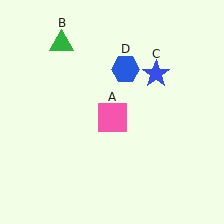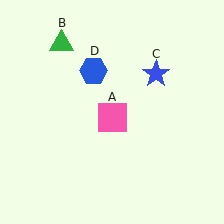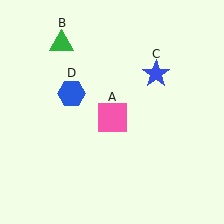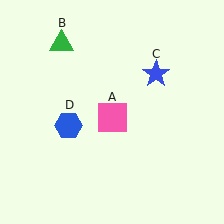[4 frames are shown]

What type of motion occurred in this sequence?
The blue hexagon (object D) rotated counterclockwise around the center of the scene.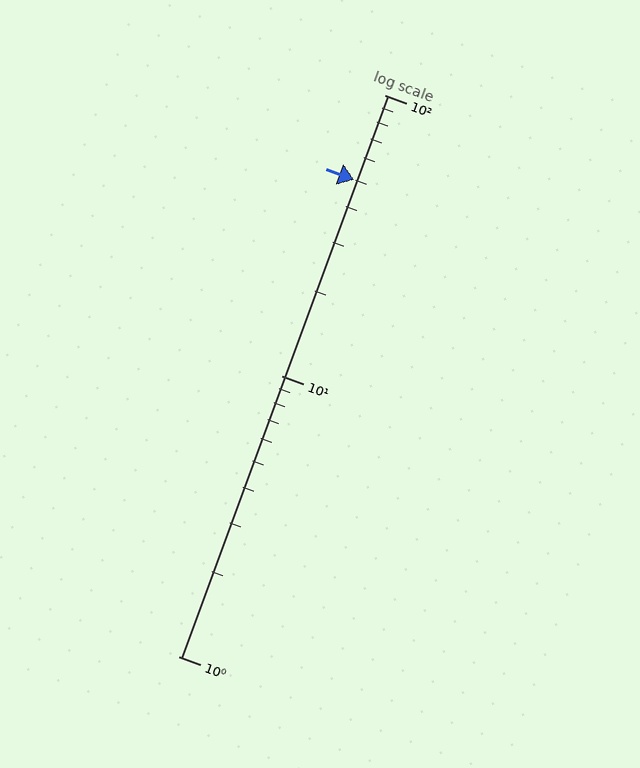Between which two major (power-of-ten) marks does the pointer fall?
The pointer is between 10 and 100.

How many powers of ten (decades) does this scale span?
The scale spans 2 decades, from 1 to 100.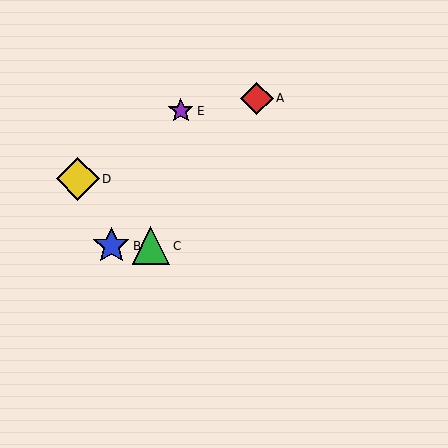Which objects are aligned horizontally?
Objects B, C are aligned horizontally.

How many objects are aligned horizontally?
2 objects (B, C) are aligned horizontally.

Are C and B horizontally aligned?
Yes, both are at y≈246.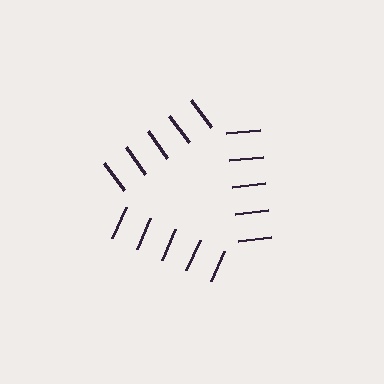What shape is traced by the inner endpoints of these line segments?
An illusory triangle — the line segments terminate on its edges but no continuous stroke is drawn.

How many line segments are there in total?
15 — 5 along each of the 3 edges.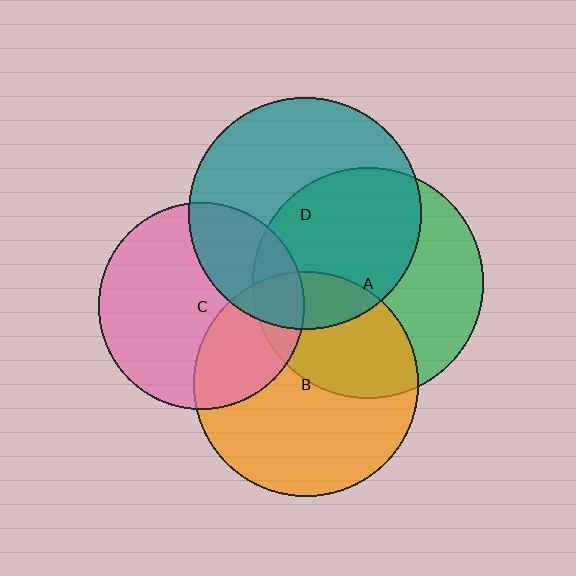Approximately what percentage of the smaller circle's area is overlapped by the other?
Approximately 15%.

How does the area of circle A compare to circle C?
Approximately 1.2 times.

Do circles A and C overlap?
Yes.